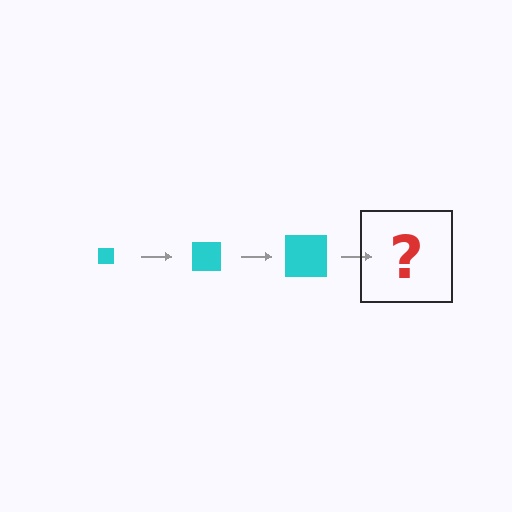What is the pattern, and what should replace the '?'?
The pattern is that the square gets progressively larger each step. The '?' should be a cyan square, larger than the previous one.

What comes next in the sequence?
The next element should be a cyan square, larger than the previous one.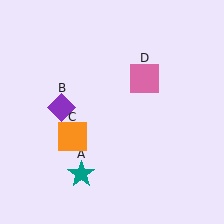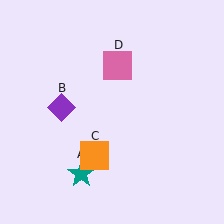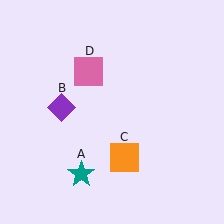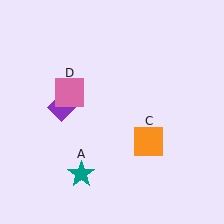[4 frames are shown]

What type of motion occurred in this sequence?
The orange square (object C), pink square (object D) rotated counterclockwise around the center of the scene.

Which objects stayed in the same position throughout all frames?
Teal star (object A) and purple diamond (object B) remained stationary.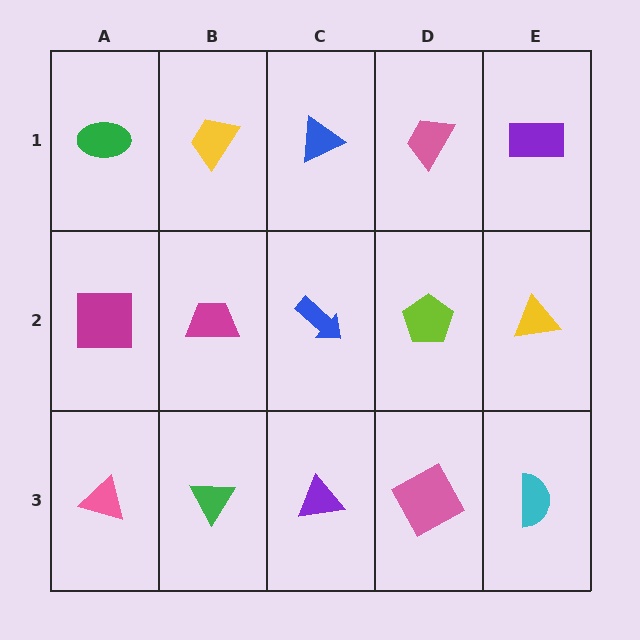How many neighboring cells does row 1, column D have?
3.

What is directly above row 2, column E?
A purple rectangle.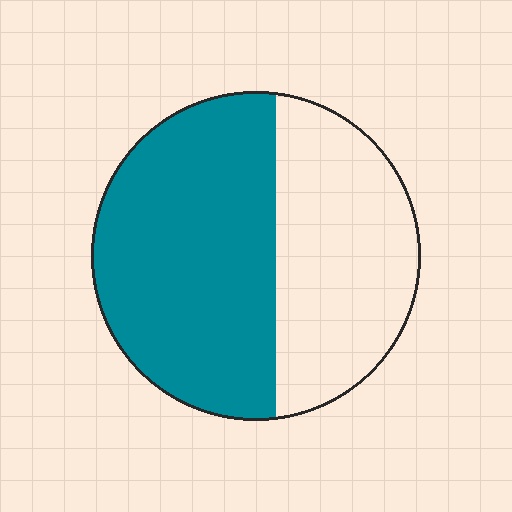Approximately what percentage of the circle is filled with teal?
Approximately 60%.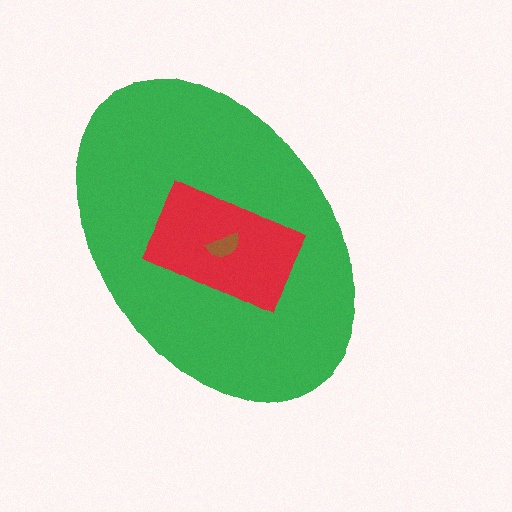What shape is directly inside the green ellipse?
The red rectangle.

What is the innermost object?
The brown semicircle.